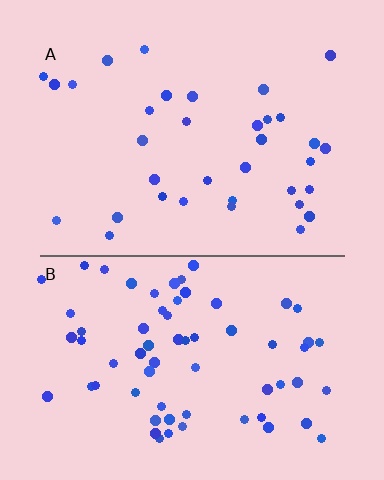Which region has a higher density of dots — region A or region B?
B (the bottom).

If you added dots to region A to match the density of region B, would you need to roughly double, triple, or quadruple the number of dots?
Approximately double.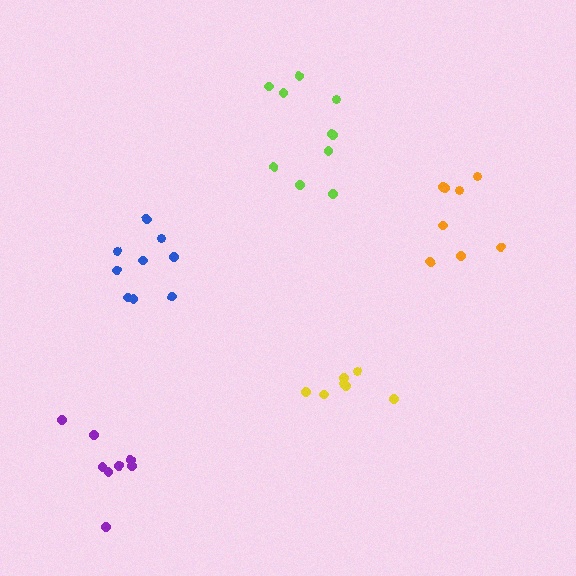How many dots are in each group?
Group 1: 7 dots, Group 2: 8 dots, Group 3: 8 dots, Group 4: 9 dots, Group 5: 10 dots (42 total).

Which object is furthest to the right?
The orange cluster is rightmost.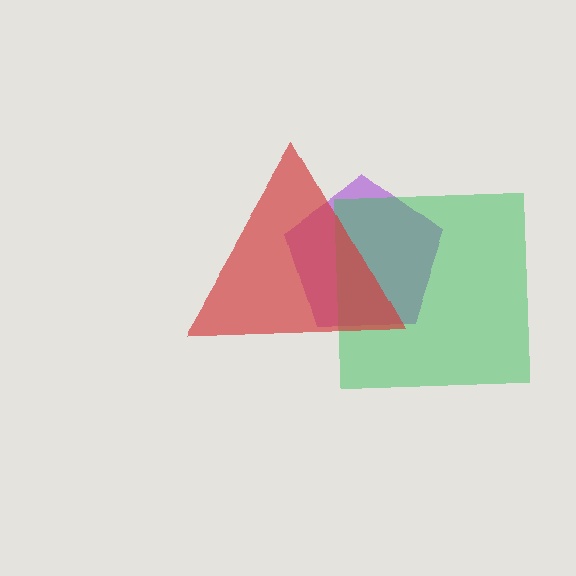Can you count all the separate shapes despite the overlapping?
Yes, there are 3 separate shapes.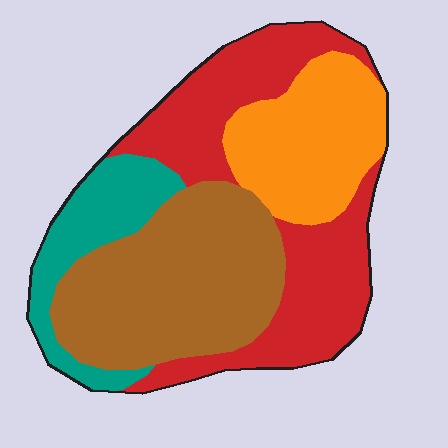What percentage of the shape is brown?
Brown takes up between a sixth and a third of the shape.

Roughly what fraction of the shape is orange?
Orange takes up about one fifth (1/5) of the shape.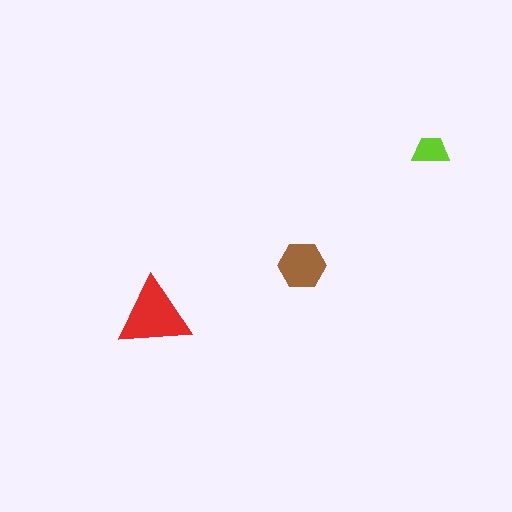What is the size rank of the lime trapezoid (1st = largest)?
3rd.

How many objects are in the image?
There are 3 objects in the image.